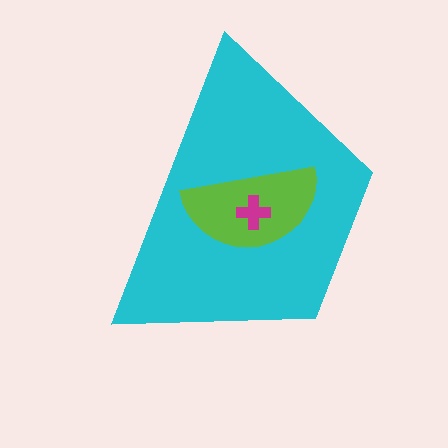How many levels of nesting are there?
3.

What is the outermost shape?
The cyan trapezoid.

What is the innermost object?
The magenta cross.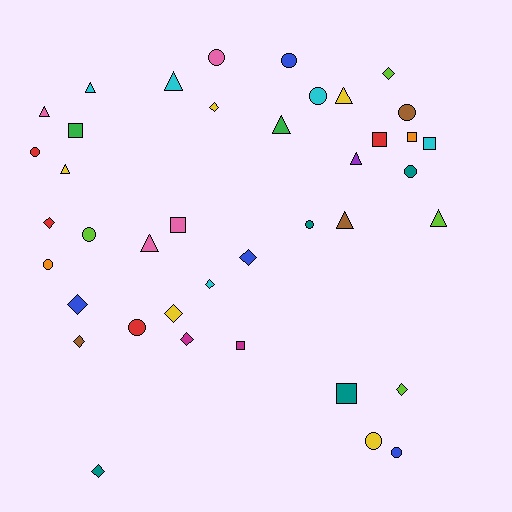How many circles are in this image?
There are 12 circles.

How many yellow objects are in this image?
There are 5 yellow objects.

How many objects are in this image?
There are 40 objects.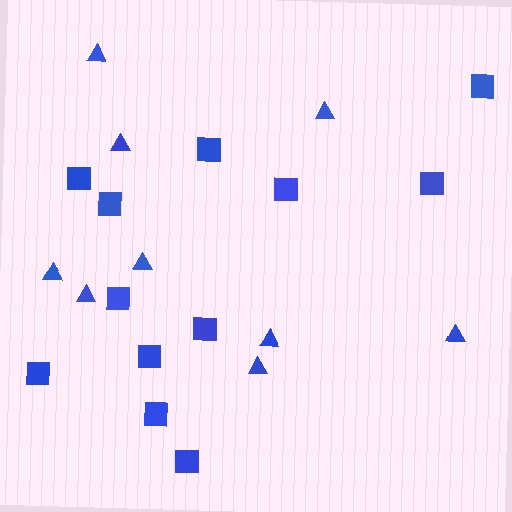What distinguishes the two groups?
There are 2 groups: one group of squares (12) and one group of triangles (9).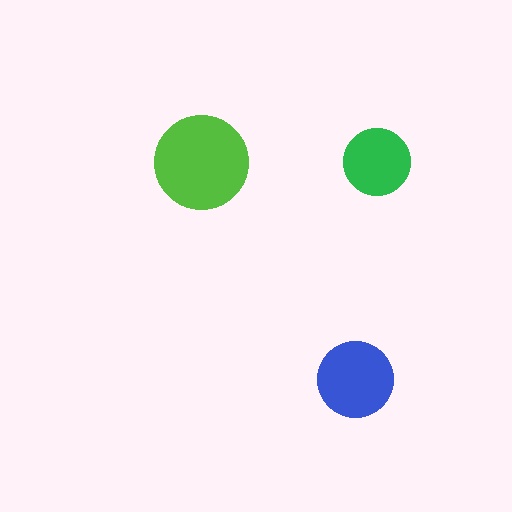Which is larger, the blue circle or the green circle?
The blue one.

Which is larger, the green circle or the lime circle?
The lime one.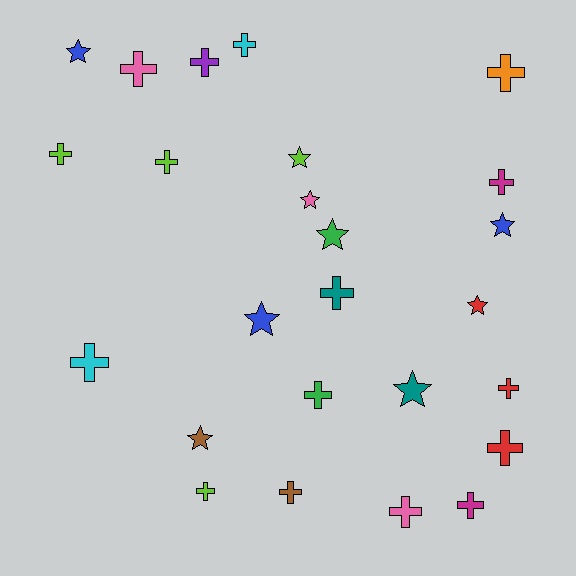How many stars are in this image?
There are 9 stars.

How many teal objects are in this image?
There are 2 teal objects.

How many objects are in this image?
There are 25 objects.